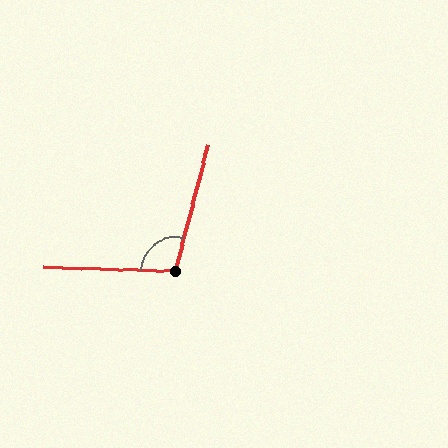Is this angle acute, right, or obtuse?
It is obtuse.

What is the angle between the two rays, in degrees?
Approximately 103 degrees.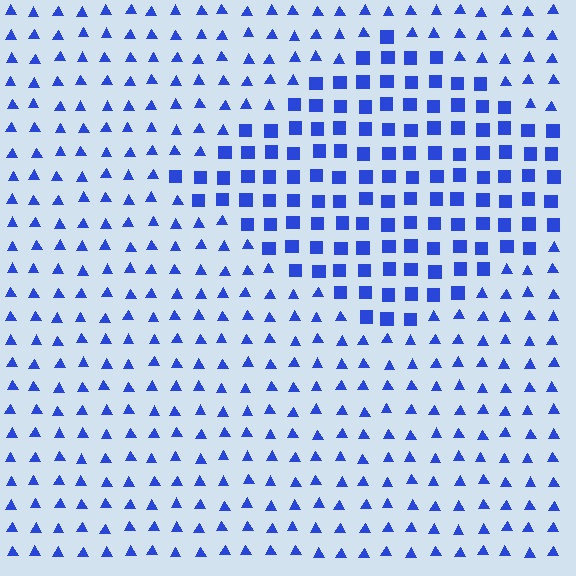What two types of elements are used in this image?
The image uses squares inside the diamond region and triangles outside it.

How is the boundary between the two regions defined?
The boundary is defined by a change in element shape: squares inside vs. triangles outside. All elements share the same color and spacing.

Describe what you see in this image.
The image is filled with small blue elements arranged in a uniform grid. A diamond-shaped region contains squares, while the surrounding area contains triangles. The boundary is defined purely by the change in element shape.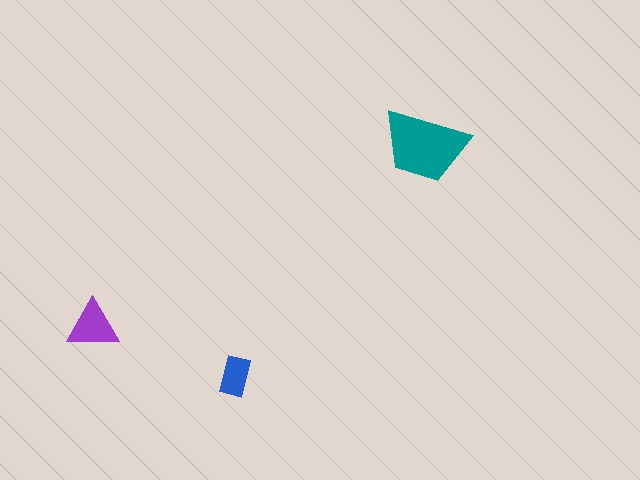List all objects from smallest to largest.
The blue rectangle, the purple triangle, the teal trapezoid.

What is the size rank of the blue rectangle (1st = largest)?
3rd.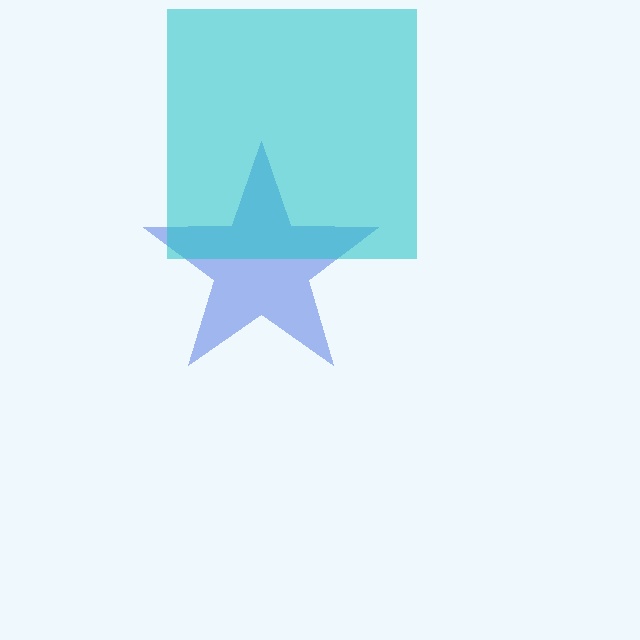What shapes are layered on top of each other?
The layered shapes are: a blue star, a cyan square.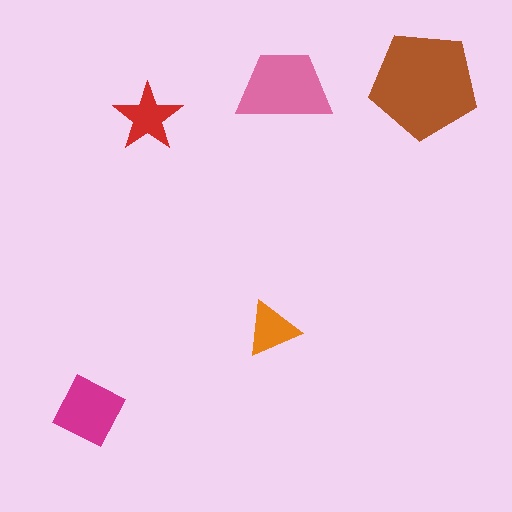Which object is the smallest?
The orange triangle.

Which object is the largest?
The brown pentagon.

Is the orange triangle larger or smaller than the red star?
Smaller.